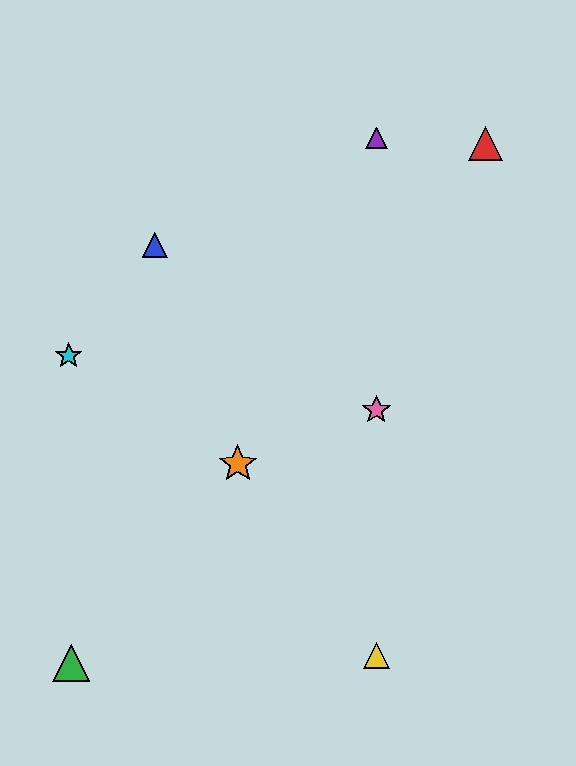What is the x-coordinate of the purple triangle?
The purple triangle is at x≈376.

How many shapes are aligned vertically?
3 shapes (the yellow triangle, the purple triangle, the pink star) are aligned vertically.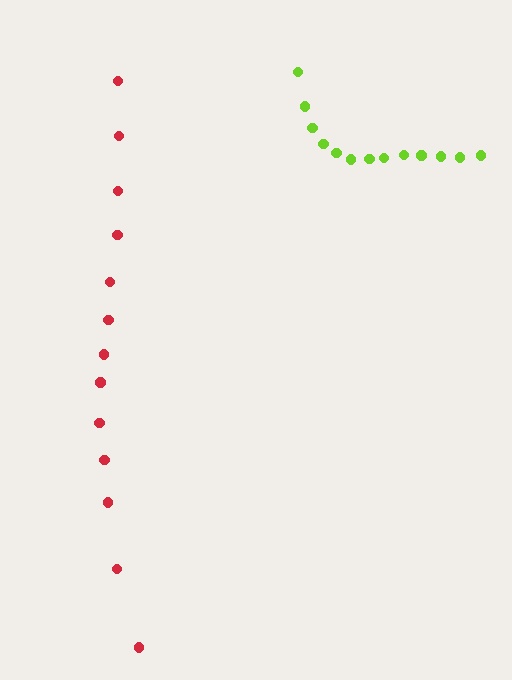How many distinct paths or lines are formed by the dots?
There are 2 distinct paths.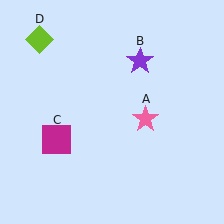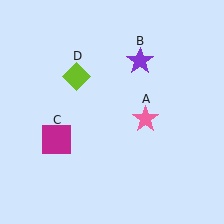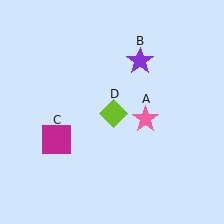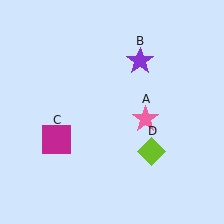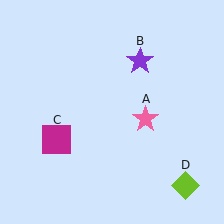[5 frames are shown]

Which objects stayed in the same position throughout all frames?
Pink star (object A) and purple star (object B) and magenta square (object C) remained stationary.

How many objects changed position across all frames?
1 object changed position: lime diamond (object D).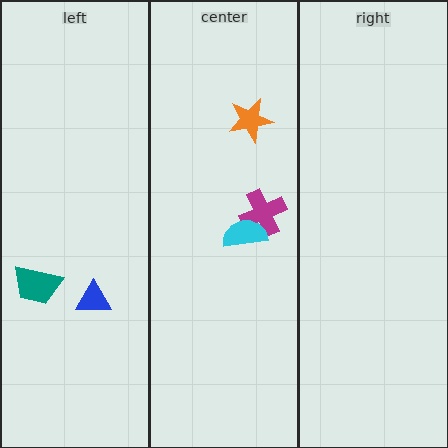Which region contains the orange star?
The center region.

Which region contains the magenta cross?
The center region.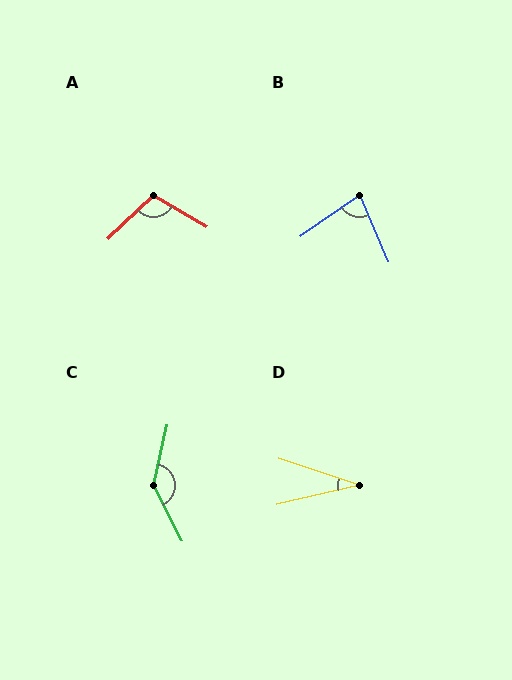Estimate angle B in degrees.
Approximately 79 degrees.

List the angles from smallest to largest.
D (32°), B (79°), A (106°), C (140°).